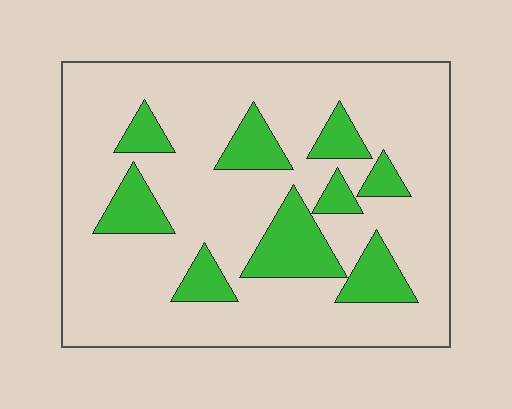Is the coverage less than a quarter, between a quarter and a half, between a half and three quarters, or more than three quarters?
Less than a quarter.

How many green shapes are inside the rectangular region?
9.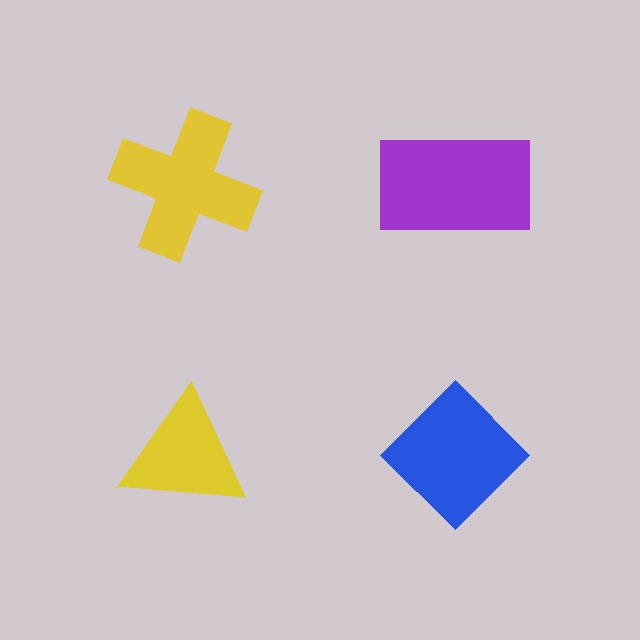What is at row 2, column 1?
A yellow triangle.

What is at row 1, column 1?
A yellow cross.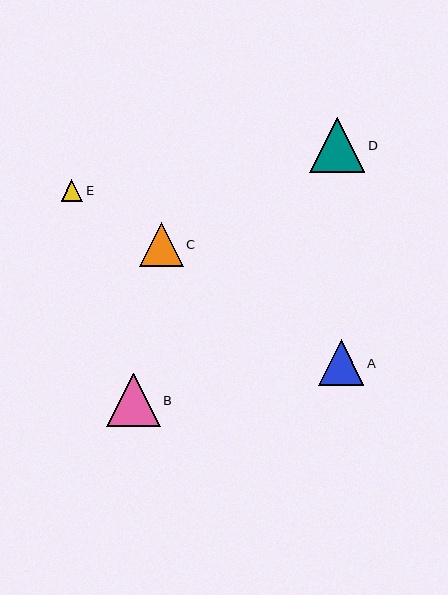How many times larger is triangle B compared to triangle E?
Triangle B is approximately 2.4 times the size of triangle E.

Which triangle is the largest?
Triangle D is the largest with a size of approximately 55 pixels.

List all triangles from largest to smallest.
From largest to smallest: D, B, A, C, E.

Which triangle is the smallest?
Triangle E is the smallest with a size of approximately 22 pixels.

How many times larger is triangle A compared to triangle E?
Triangle A is approximately 2.1 times the size of triangle E.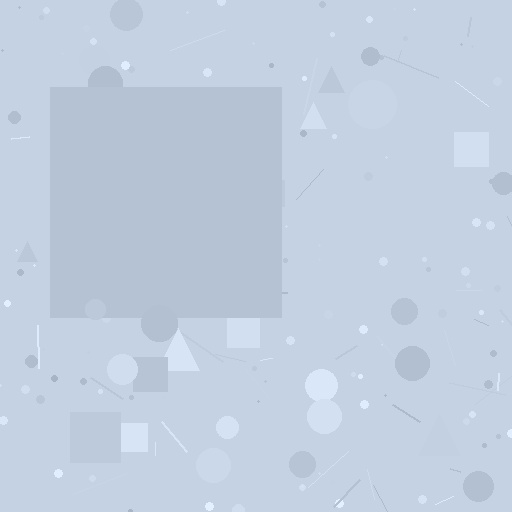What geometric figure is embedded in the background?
A square is embedded in the background.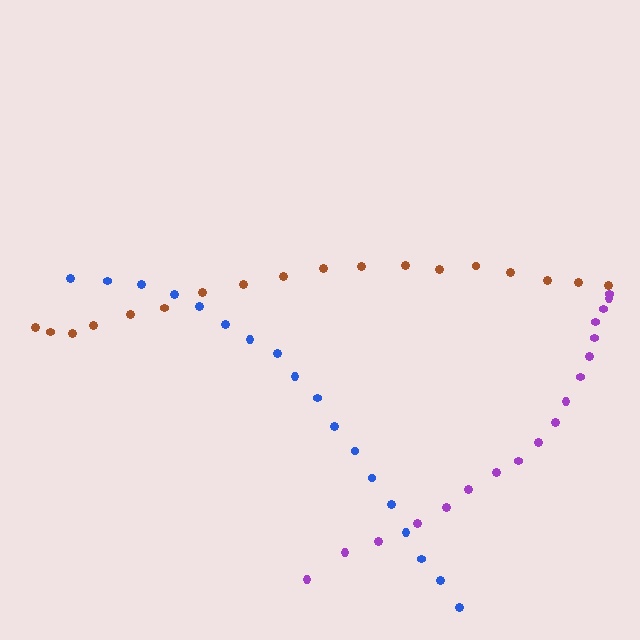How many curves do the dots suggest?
There are 3 distinct paths.